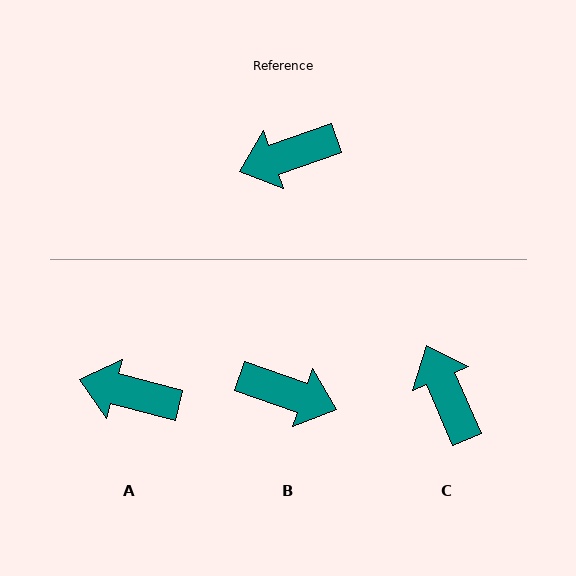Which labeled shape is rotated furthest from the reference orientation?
B, about 141 degrees away.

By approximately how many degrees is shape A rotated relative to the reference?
Approximately 34 degrees clockwise.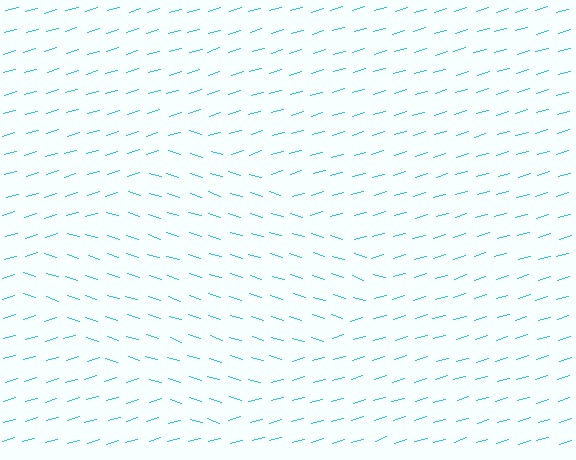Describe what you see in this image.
The image is filled with small cyan line segments. A diamond region in the image has lines oriented differently from the surrounding lines, creating a visible texture boundary.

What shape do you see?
I see a diamond.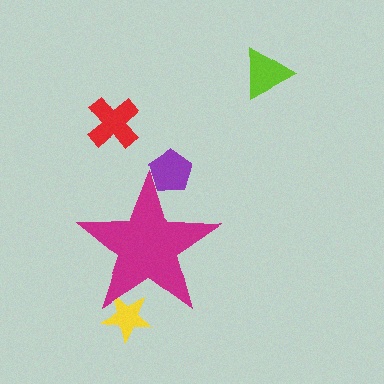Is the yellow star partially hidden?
Yes, the yellow star is partially hidden behind the magenta star.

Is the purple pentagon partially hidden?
Yes, the purple pentagon is partially hidden behind the magenta star.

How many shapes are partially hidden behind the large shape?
2 shapes are partially hidden.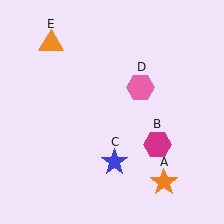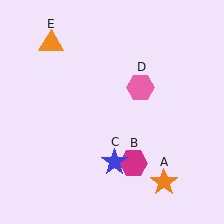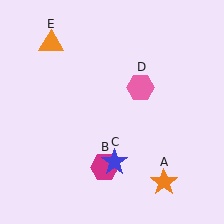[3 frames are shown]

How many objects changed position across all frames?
1 object changed position: magenta hexagon (object B).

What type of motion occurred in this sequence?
The magenta hexagon (object B) rotated clockwise around the center of the scene.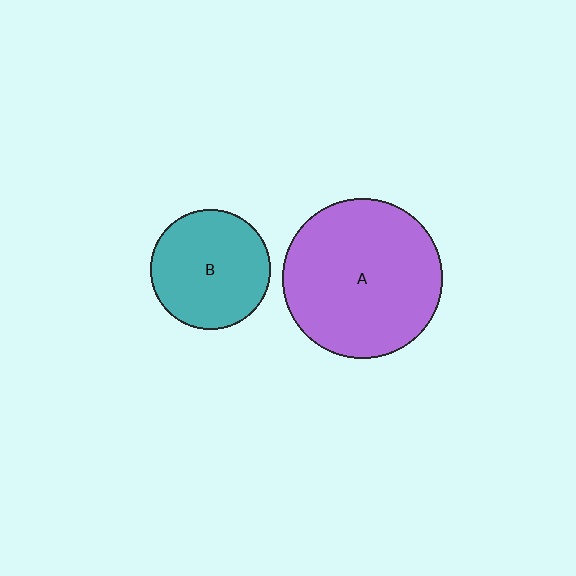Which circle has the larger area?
Circle A (purple).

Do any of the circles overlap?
No, none of the circles overlap.